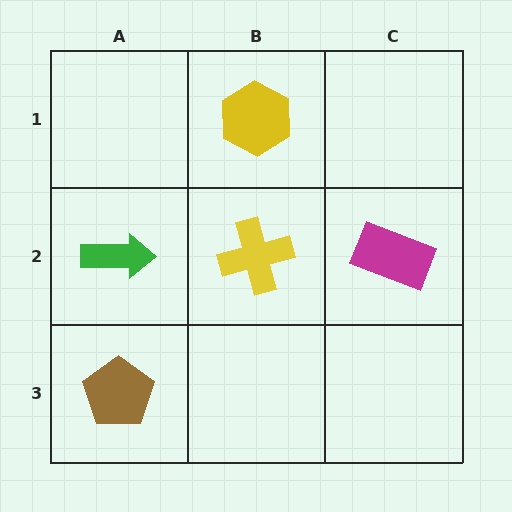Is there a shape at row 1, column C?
No, that cell is empty.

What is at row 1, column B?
A yellow hexagon.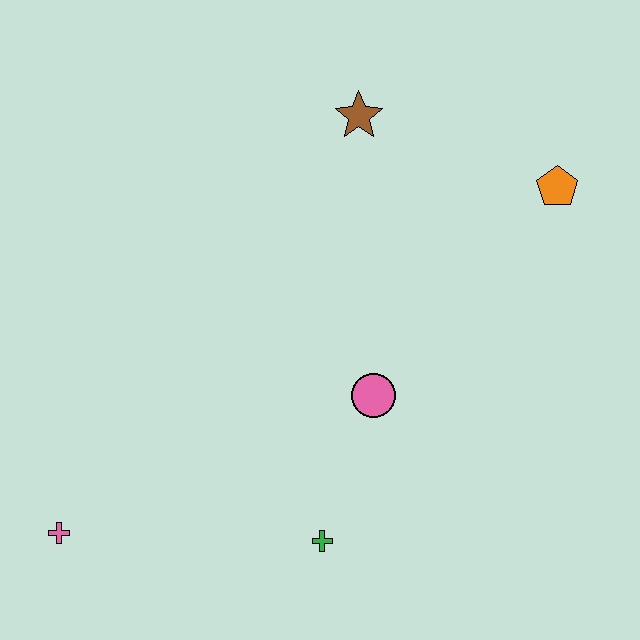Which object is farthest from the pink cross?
The orange pentagon is farthest from the pink cross.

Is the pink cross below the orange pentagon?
Yes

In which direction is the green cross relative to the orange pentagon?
The green cross is below the orange pentagon.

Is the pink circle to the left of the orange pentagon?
Yes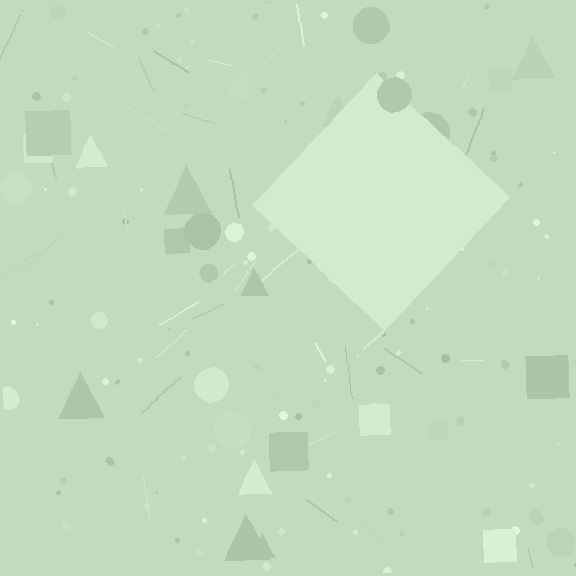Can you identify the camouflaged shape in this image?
The camouflaged shape is a diamond.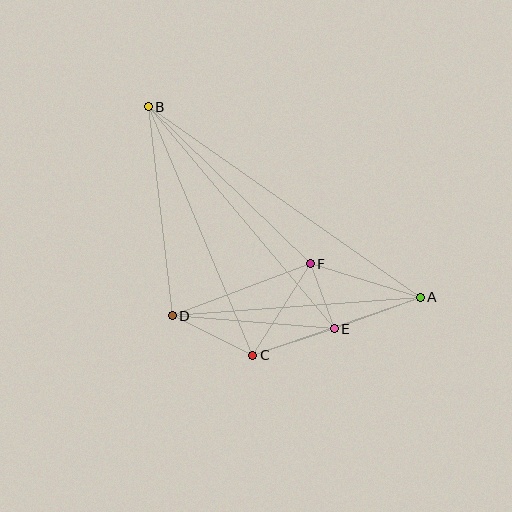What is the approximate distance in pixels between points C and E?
The distance between C and E is approximately 86 pixels.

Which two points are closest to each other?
Points E and F are closest to each other.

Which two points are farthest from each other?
Points A and B are farthest from each other.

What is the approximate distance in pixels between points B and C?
The distance between B and C is approximately 269 pixels.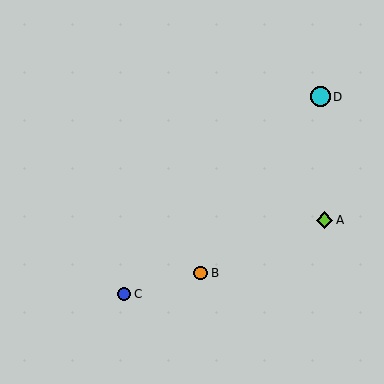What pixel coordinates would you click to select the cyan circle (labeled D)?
Click at (320, 97) to select the cyan circle D.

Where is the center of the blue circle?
The center of the blue circle is at (124, 294).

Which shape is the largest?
The cyan circle (labeled D) is the largest.